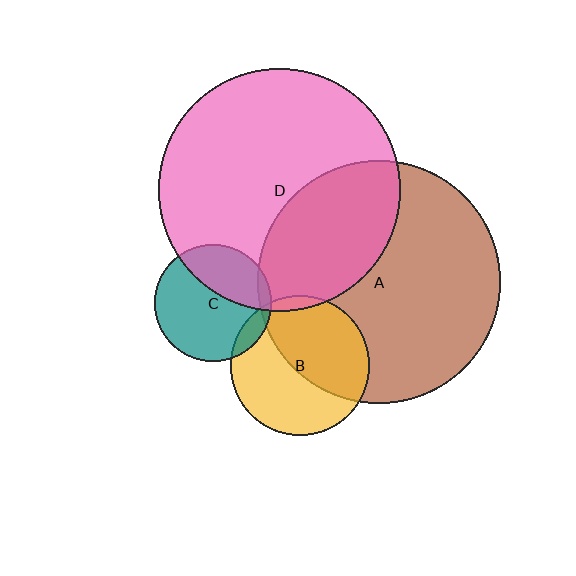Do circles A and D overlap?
Yes.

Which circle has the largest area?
Circle A (brown).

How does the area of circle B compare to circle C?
Approximately 1.4 times.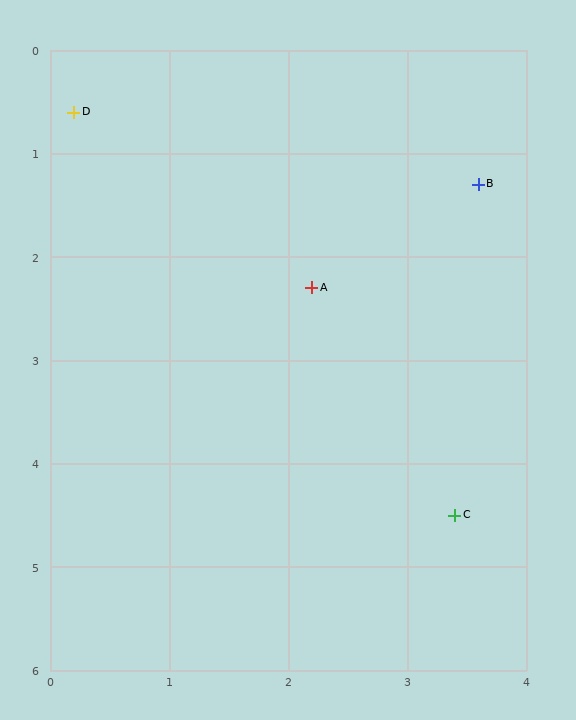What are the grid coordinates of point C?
Point C is at approximately (3.4, 4.5).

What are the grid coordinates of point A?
Point A is at approximately (2.2, 2.3).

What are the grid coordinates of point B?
Point B is at approximately (3.6, 1.3).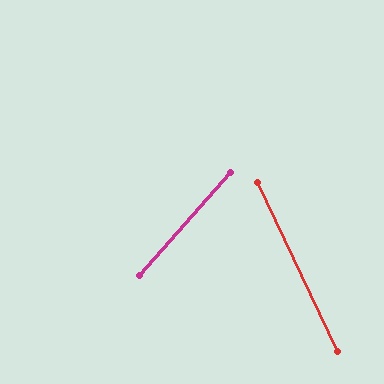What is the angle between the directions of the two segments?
Approximately 67 degrees.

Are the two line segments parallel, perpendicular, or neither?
Neither parallel nor perpendicular — they differ by about 67°.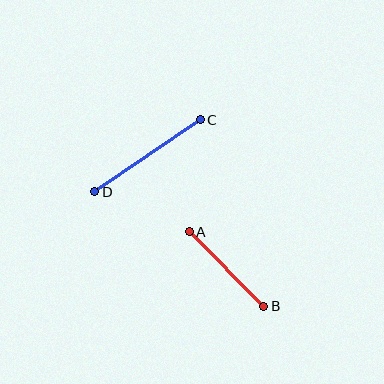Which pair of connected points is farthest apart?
Points C and D are farthest apart.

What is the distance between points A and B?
The distance is approximately 106 pixels.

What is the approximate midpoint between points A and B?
The midpoint is at approximately (226, 269) pixels.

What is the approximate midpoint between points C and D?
The midpoint is at approximately (148, 156) pixels.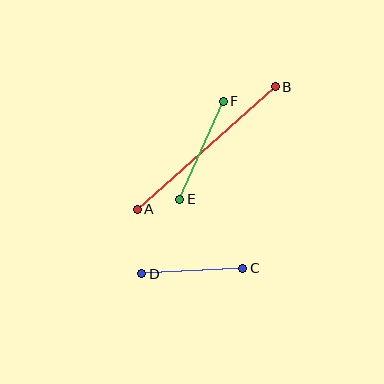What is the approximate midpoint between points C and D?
The midpoint is at approximately (192, 271) pixels.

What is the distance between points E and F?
The distance is approximately 107 pixels.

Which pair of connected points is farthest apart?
Points A and B are farthest apart.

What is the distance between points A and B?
The distance is approximately 184 pixels.